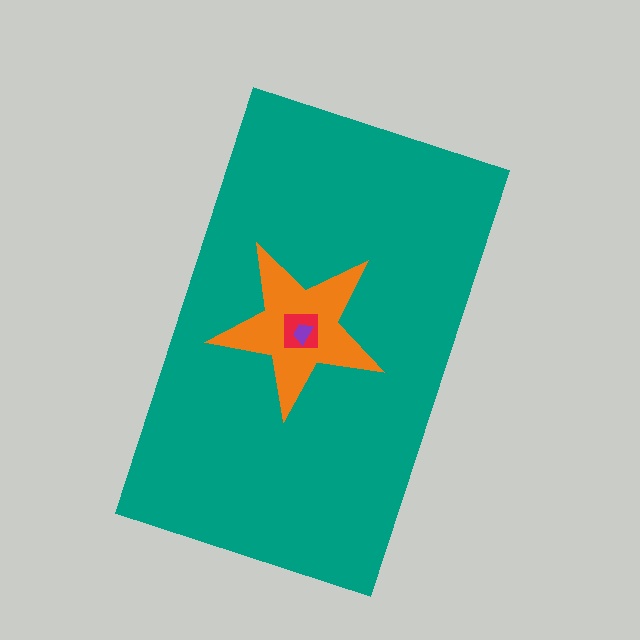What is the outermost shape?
The teal rectangle.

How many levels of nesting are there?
4.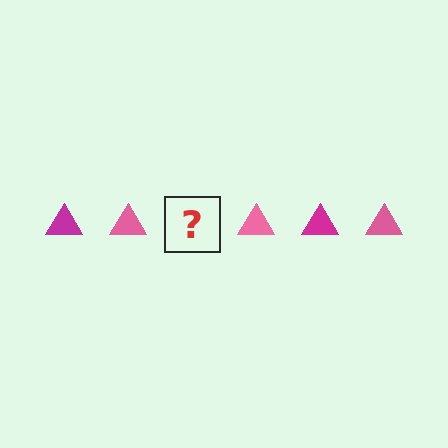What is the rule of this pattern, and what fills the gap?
The rule is that the pattern cycles through magenta, pink triangles. The gap should be filled with a magenta triangle.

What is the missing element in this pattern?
The missing element is a magenta triangle.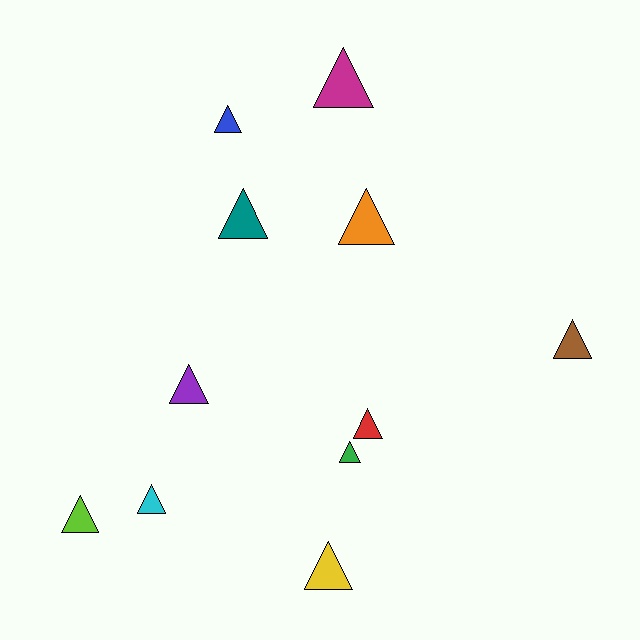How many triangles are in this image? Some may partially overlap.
There are 11 triangles.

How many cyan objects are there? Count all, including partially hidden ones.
There is 1 cyan object.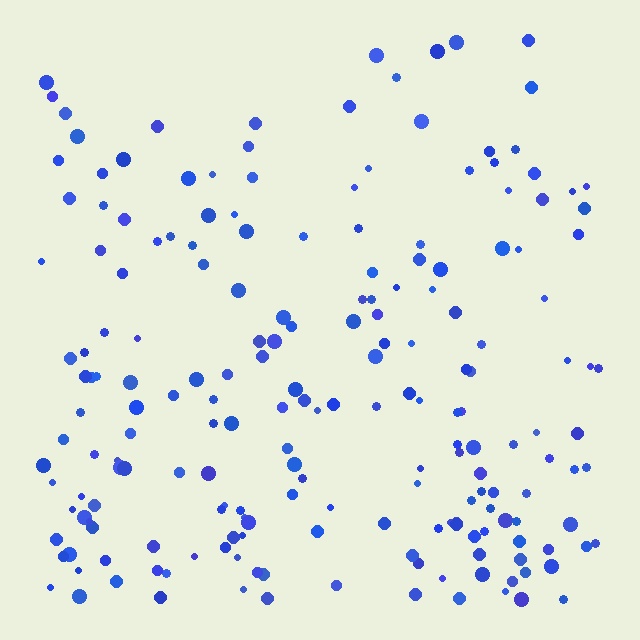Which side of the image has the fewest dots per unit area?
The top.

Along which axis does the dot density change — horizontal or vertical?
Vertical.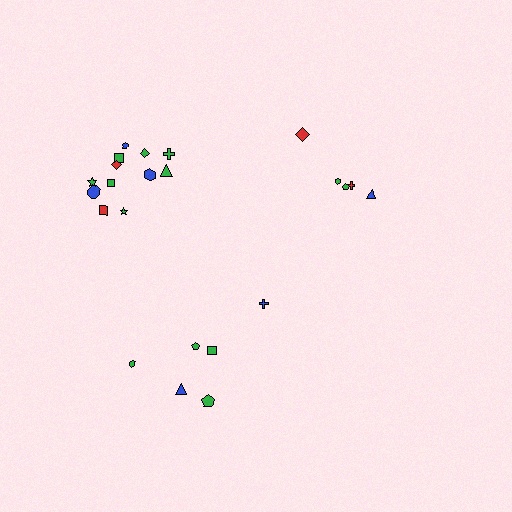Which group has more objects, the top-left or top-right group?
The top-left group.